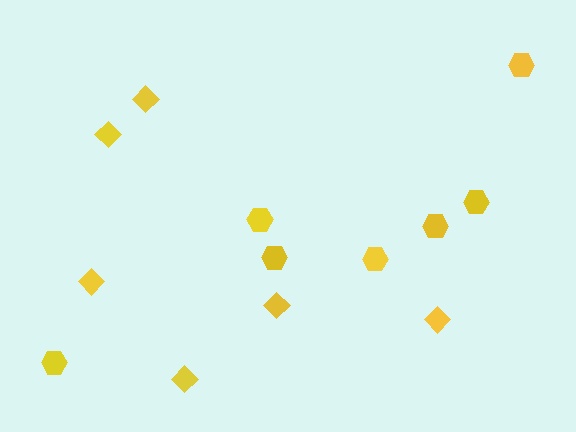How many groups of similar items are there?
There are 2 groups: one group of diamonds (6) and one group of hexagons (7).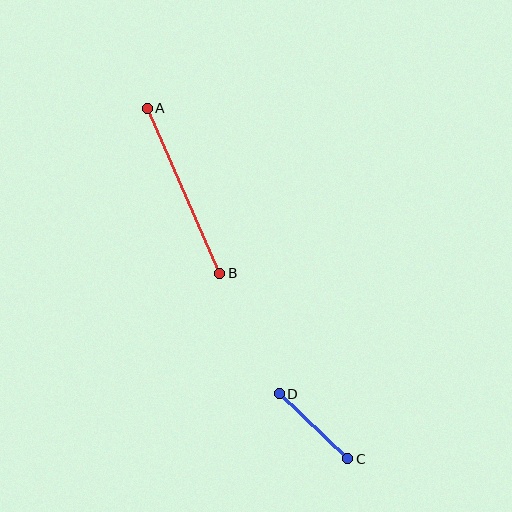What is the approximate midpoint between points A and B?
The midpoint is at approximately (184, 191) pixels.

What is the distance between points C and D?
The distance is approximately 95 pixels.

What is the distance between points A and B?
The distance is approximately 180 pixels.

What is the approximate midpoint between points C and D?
The midpoint is at approximately (313, 426) pixels.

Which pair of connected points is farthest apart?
Points A and B are farthest apart.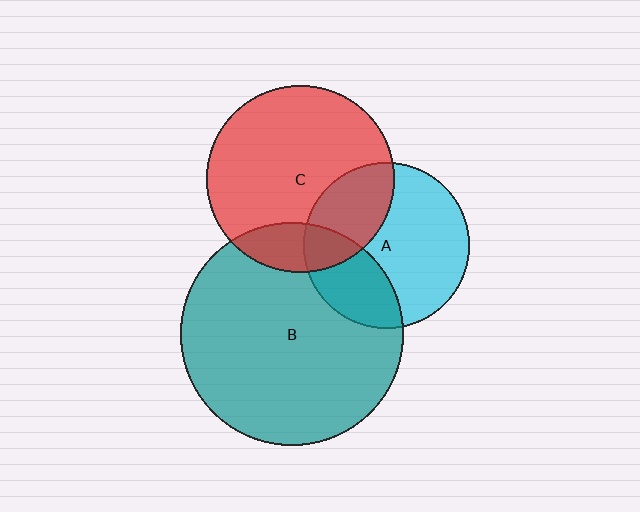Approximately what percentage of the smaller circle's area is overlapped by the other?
Approximately 30%.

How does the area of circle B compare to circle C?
Approximately 1.4 times.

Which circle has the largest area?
Circle B (teal).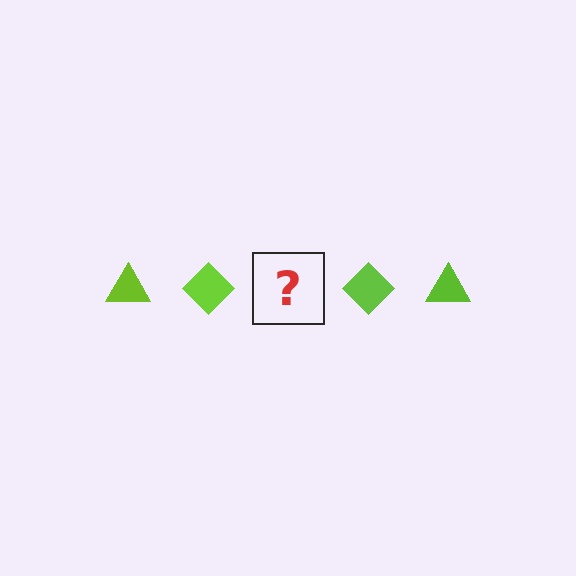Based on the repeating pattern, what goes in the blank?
The blank should be a lime triangle.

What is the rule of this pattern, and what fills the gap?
The rule is that the pattern cycles through triangle, diamond shapes in lime. The gap should be filled with a lime triangle.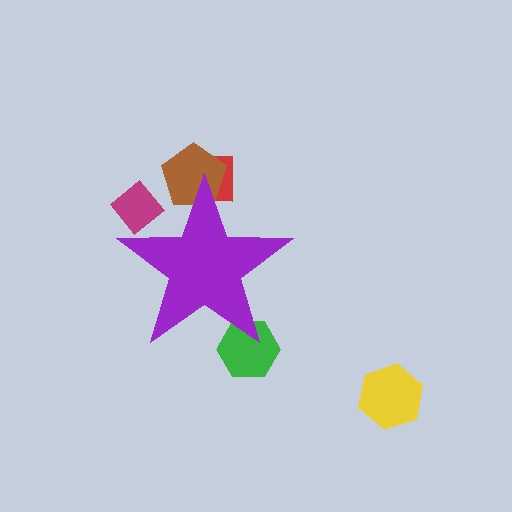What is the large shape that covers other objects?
A purple star.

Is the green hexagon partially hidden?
Yes, the green hexagon is partially hidden behind the purple star.